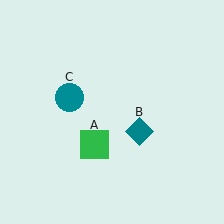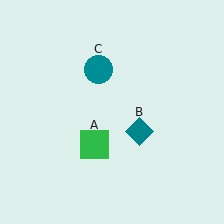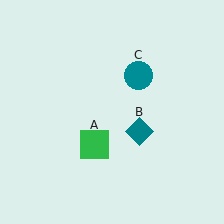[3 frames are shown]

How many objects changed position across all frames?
1 object changed position: teal circle (object C).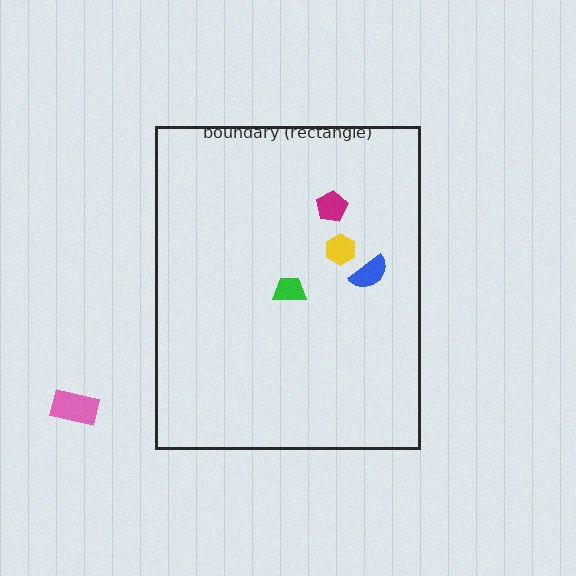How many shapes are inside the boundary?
4 inside, 1 outside.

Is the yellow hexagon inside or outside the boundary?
Inside.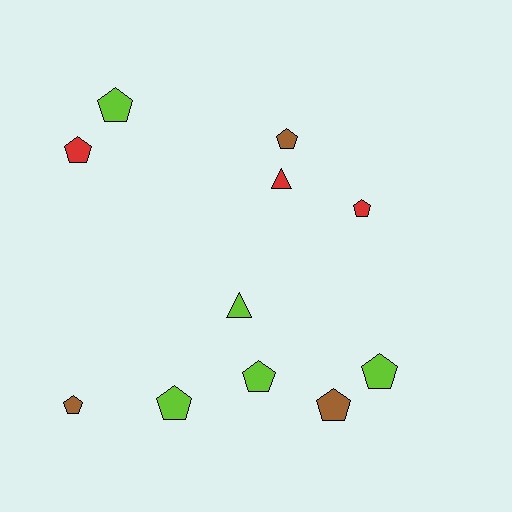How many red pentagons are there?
There are 2 red pentagons.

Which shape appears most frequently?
Pentagon, with 9 objects.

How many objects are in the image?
There are 11 objects.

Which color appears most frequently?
Lime, with 5 objects.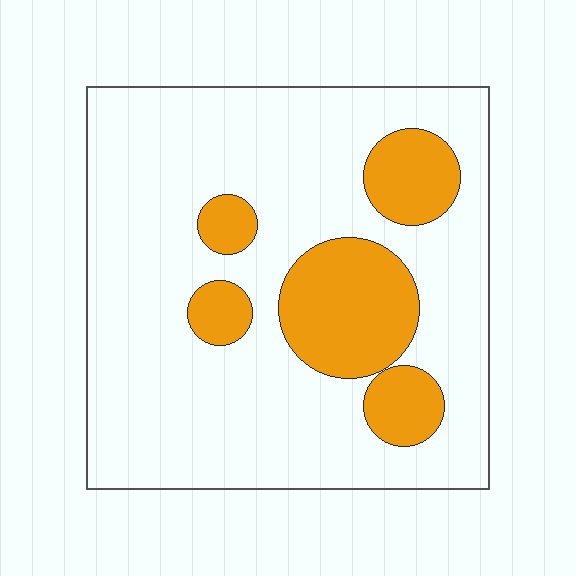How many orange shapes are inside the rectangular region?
5.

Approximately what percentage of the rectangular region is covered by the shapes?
Approximately 20%.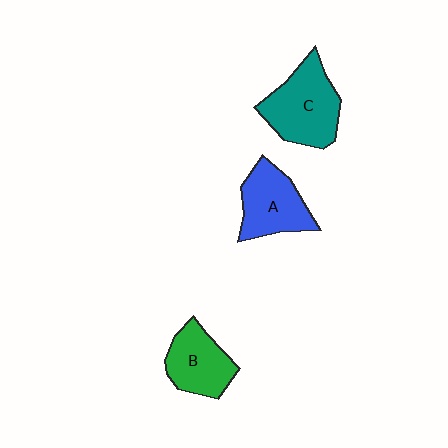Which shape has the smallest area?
Shape B (green).